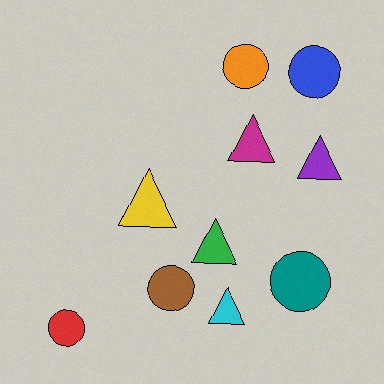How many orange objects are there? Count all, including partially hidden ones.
There is 1 orange object.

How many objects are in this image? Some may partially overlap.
There are 10 objects.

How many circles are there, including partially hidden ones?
There are 5 circles.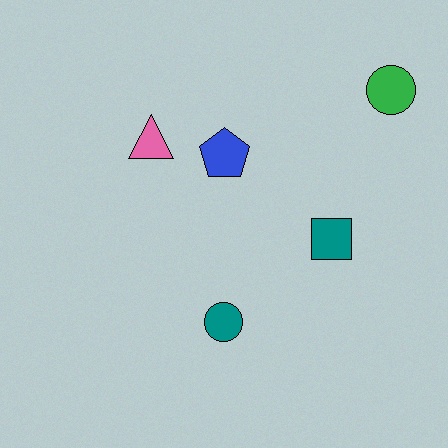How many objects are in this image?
There are 5 objects.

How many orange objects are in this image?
There are no orange objects.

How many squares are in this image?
There is 1 square.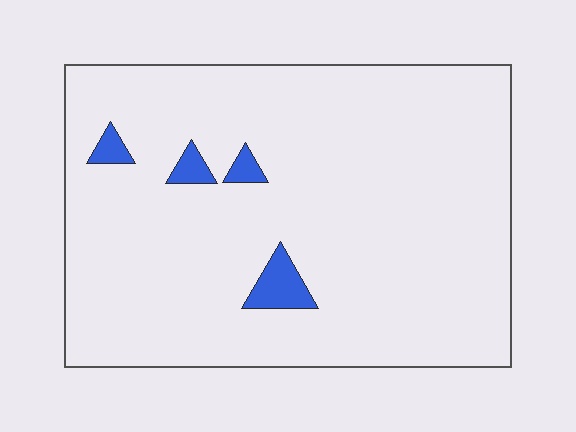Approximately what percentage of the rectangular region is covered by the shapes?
Approximately 5%.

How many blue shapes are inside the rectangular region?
4.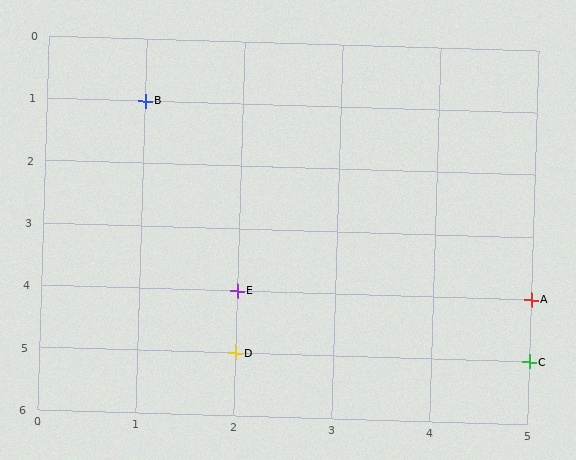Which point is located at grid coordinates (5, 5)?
Point C is at (5, 5).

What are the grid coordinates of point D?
Point D is at grid coordinates (2, 5).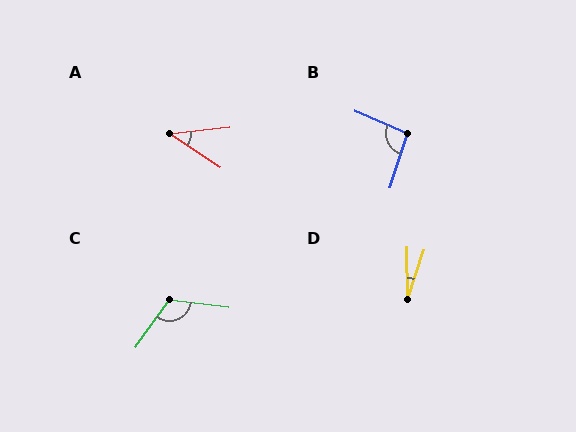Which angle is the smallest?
D, at approximately 18 degrees.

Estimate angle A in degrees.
Approximately 39 degrees.